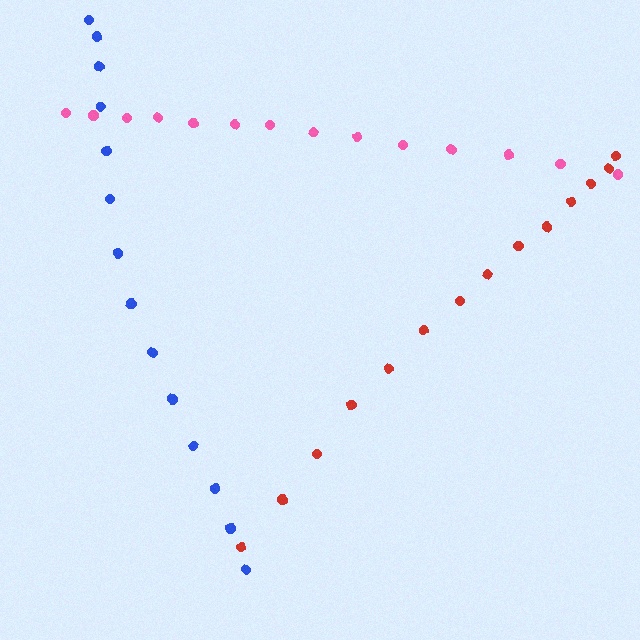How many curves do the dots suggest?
There are 3 distinct paths.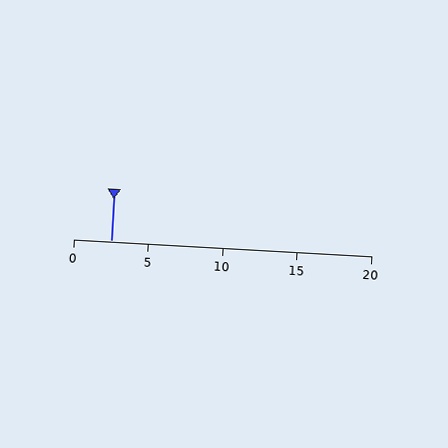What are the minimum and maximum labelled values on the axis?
The axis runs from 0 to 20.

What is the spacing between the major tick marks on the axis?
The major ticks are spaced 5 apart.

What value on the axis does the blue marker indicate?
The marker indicates approximately 2.5.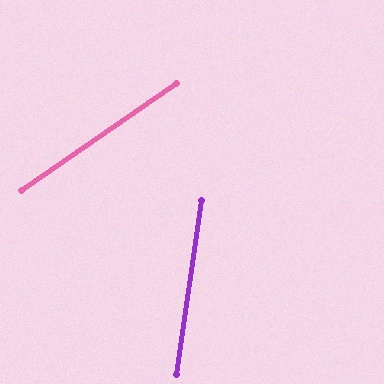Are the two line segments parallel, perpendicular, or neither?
Neither parallel nor perpendicular — they differ by about 47°.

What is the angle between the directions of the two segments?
Approximately 47 degrees.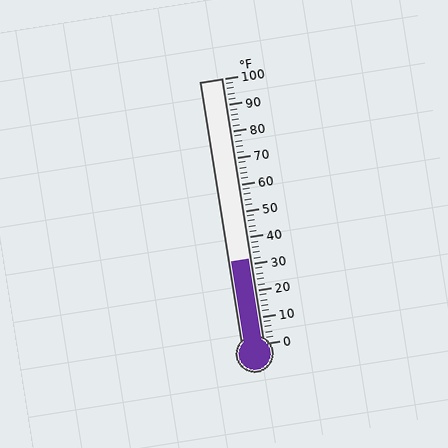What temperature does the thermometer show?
The thermometer shows approximately 32°F.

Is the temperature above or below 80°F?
The temperature is below 80°F.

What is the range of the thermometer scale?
The thermometer scale ranges from 0°F to 100°F.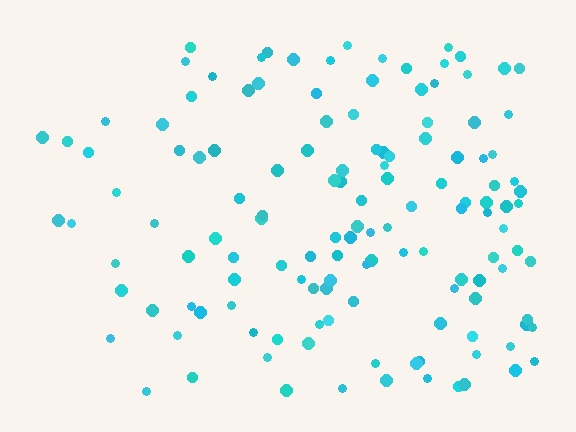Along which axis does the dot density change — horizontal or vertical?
Horizontal.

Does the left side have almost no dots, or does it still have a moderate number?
Still a moderate number, just noticeably fewer than the right.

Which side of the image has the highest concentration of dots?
The right.